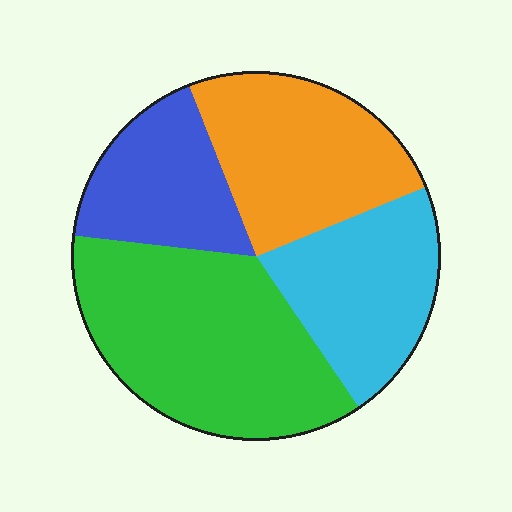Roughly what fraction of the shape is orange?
Orange takes up about one quarter (1/4) of the shape.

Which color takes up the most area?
Green, at roughly 35%.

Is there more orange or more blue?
Orange.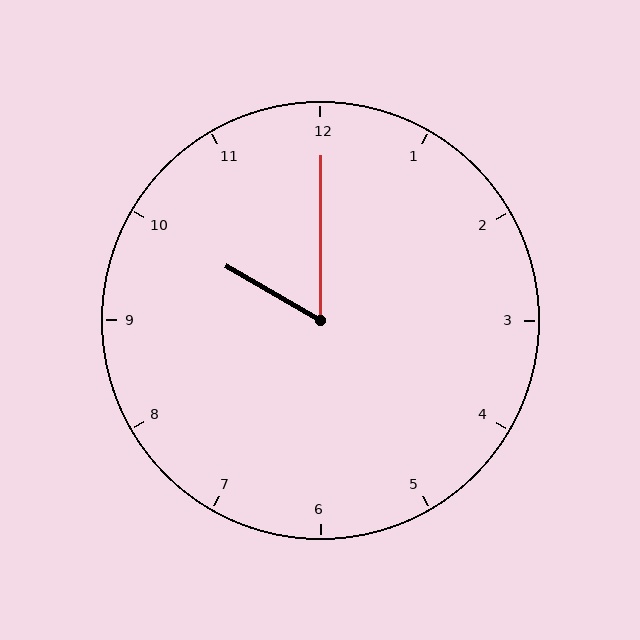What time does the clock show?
10:00.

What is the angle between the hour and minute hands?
Approximately 60 degrees.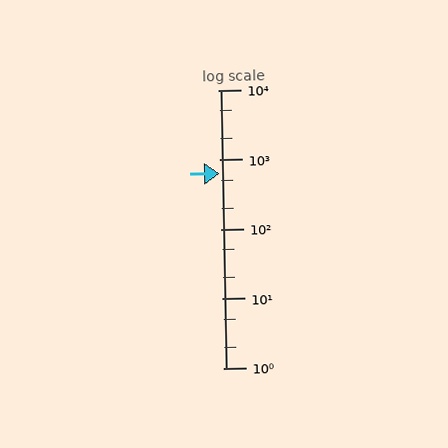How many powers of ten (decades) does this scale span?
The scale spans 4 decades, from 1 to 10000.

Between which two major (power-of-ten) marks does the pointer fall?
The pointer is between 100 and 1000.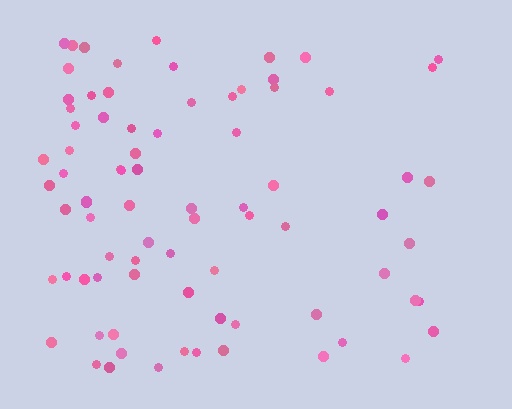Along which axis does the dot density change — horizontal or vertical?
Horizontal.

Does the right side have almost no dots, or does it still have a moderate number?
Still a moderate number, just noticeably fewer than the left.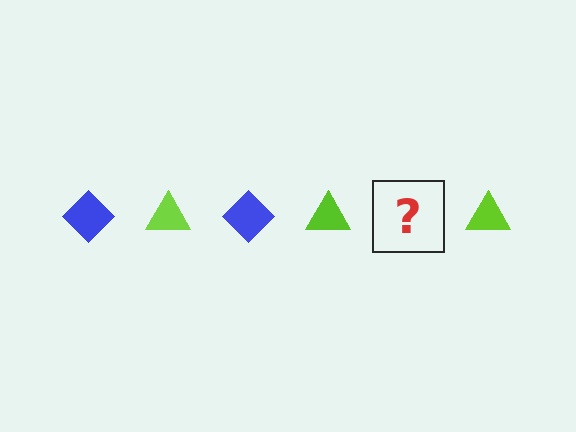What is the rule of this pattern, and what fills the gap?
The rule is that the pattern alternates between blue diamond and lime triangle. The gap should be filled with a blue diamond.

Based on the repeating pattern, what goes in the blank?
The blank should be a blue diamond.